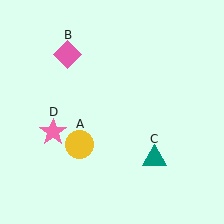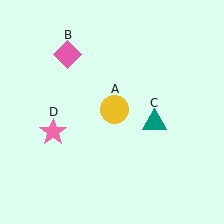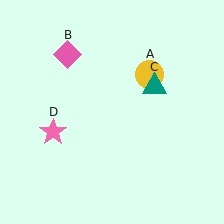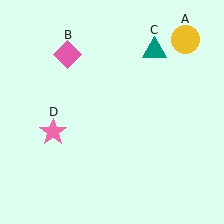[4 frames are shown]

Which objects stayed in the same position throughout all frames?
Pink diamond (object B) and pink star (object D) remained stationary.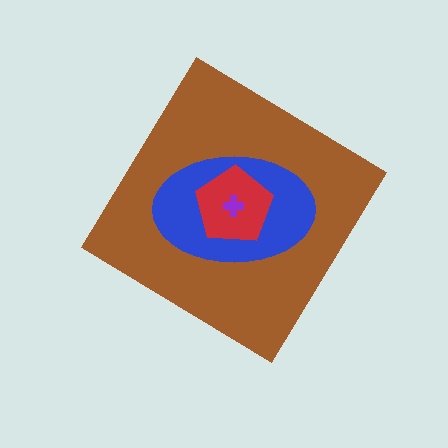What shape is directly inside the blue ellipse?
The red pentagon.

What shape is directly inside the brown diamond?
The blue ellipse.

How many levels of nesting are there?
4.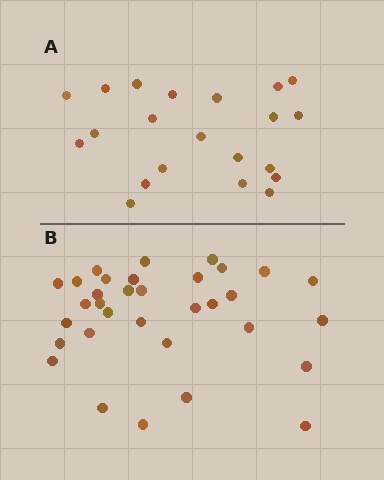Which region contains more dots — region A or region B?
Region B (the bottom region) has more dots.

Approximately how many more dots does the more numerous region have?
Region B has roughly 12 or so more dots than region A.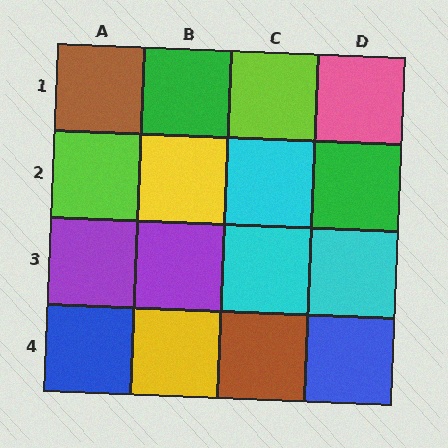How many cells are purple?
2 cells are purple.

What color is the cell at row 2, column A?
Lime.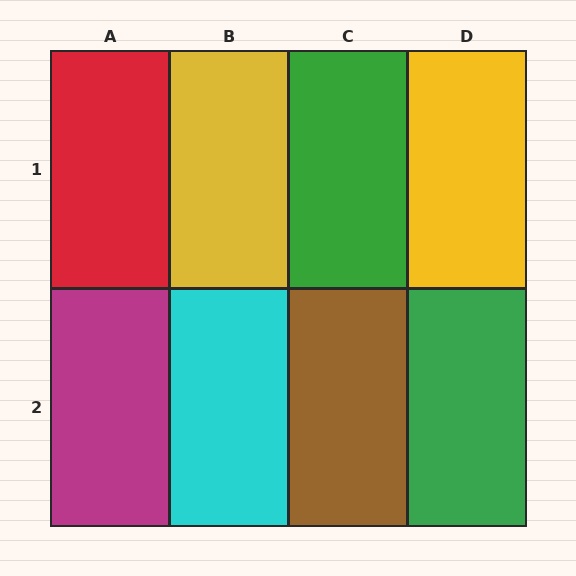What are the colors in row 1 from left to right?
Red, yellow, green, yellow.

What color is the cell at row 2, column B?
Cyan.